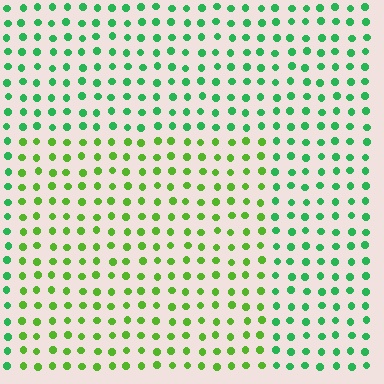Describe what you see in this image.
The image is filled with small green elements in a uniform arrangement. A rectangle-shaped region is visible where the elements are tinted to a slightly different hue, forming a subtle color boundary.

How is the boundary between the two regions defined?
The boundary is defined purely by a slight shift in hue (about 37 degrees). Spacing, size, and orientation are identical on both sides.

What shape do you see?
I see a rectangle.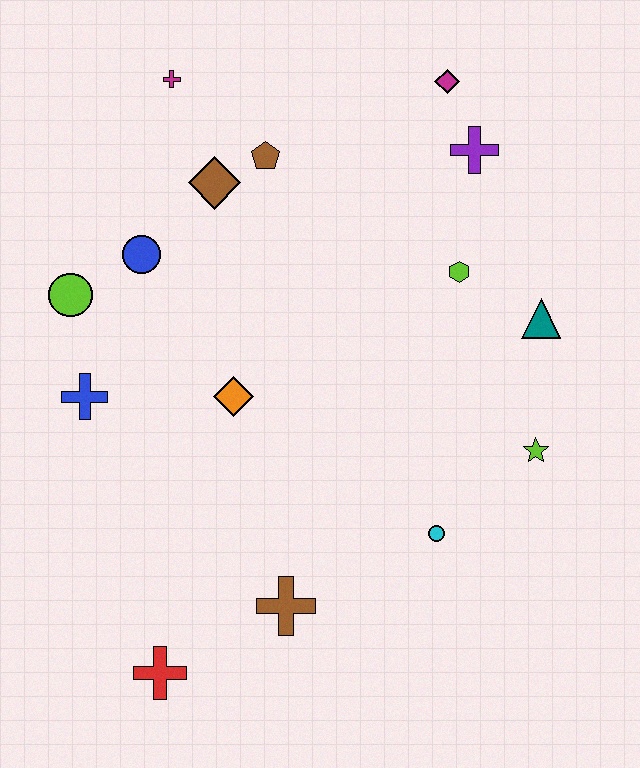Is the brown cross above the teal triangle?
No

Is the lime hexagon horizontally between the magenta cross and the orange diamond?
No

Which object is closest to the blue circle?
The lime circle is closest to the blue circle.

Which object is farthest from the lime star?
The magenta cross is farthest from the lime star.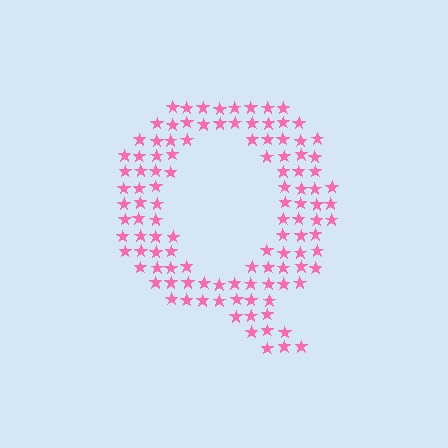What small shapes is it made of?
It is made of small stars.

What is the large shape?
The large shape is the letter Q.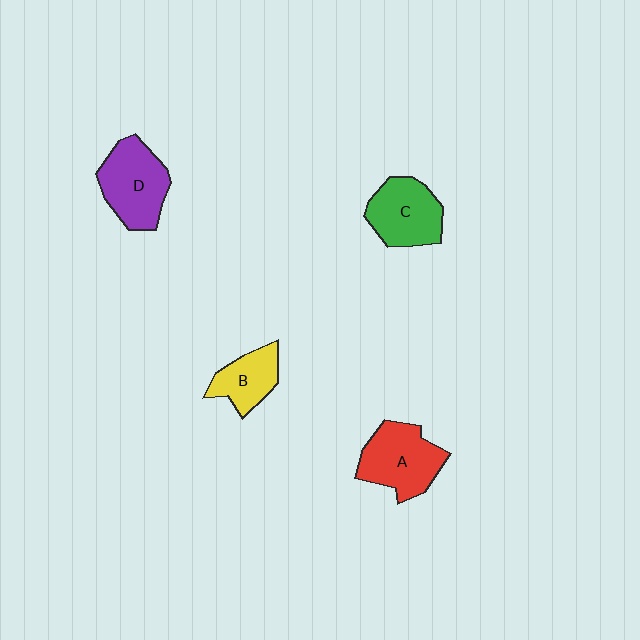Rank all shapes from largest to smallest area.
From largest to smallest: D (purple), A (red), C (green), B (yellow).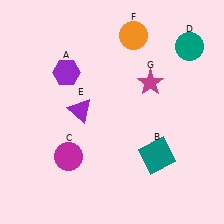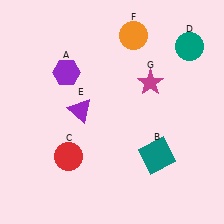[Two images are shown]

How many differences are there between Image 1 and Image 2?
There is 1 difference between the two images.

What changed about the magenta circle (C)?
In Image 1, C is magenta. In Image 2, it changed to red.